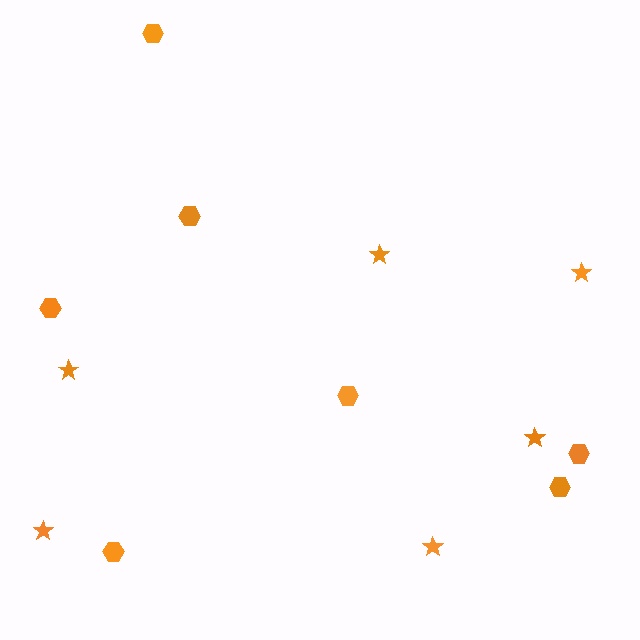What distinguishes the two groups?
There are 2 groups: one group of stars (6) and one group of hexagons (7).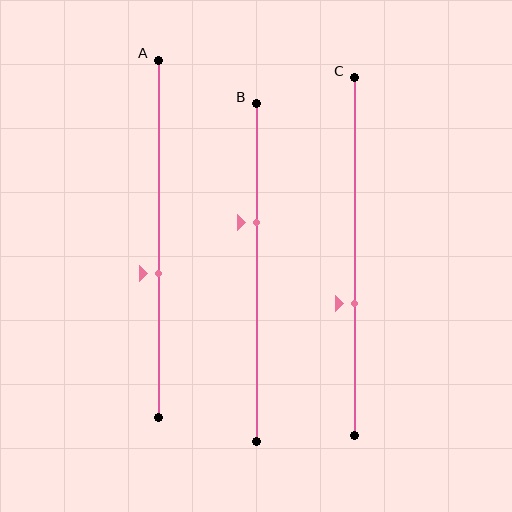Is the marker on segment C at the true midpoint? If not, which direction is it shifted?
No, the marker on segment C is shifted downward by about 13% of the segment length.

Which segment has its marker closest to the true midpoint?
Segment A has its marker closest to the true midpoint.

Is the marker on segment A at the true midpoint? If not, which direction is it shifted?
No, the marker on segment A is shifted downward by about 10% of the segment length.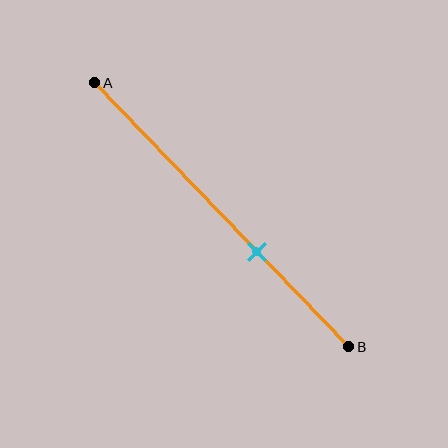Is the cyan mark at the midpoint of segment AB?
No, the mark is at about 65% from A, not at the 50% midpoint.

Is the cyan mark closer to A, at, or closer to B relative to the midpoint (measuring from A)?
The cyan mark is closer to point B than the midpoint of segment AB.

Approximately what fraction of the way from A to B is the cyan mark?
The cyan mark is approximately 65% of the way from A to B.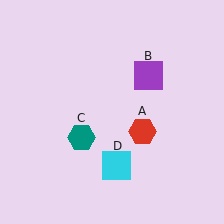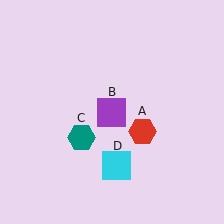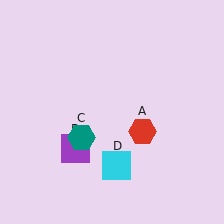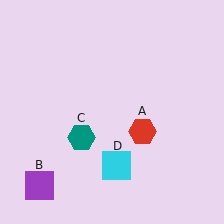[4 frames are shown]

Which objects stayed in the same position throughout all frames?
Red hexagon (object A) and teal hexagon (object C) and cyan square (object D) remained stationary.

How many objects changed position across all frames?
1 object changed position: purple square (object B).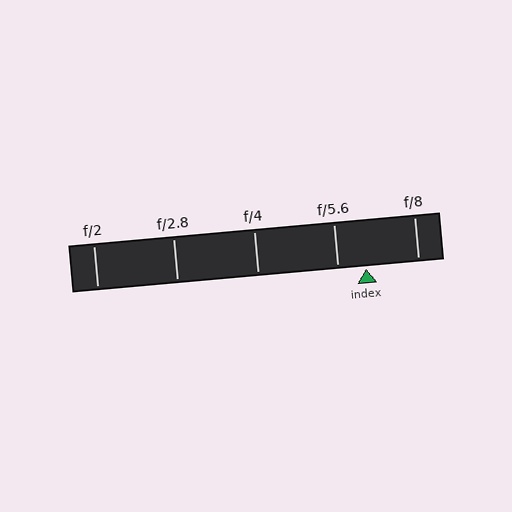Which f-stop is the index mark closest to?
The index mark is closest to f/5.6.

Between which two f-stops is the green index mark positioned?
The index mark is between f/5.6 and f/8.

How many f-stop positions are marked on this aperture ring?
There are 5 f-stop positions marked.